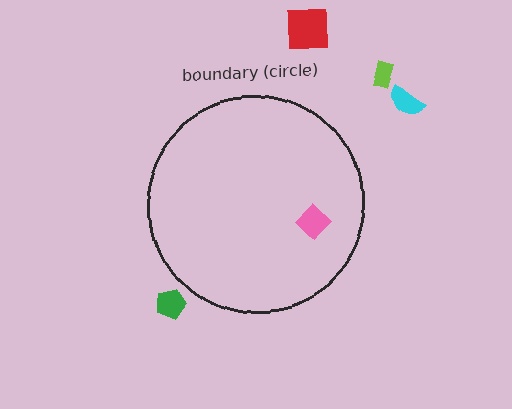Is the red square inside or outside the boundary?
Outside.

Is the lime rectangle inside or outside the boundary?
Outside.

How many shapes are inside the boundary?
1 inside, 4 outside.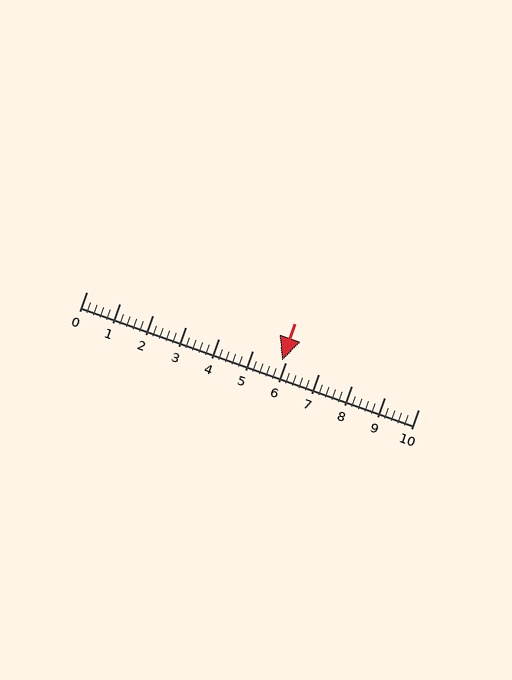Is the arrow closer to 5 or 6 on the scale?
The arrow is closer to 6.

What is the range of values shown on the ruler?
The ruler shows values from 0 to 10.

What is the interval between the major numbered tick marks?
The major tick marks are spaced 1 units apart.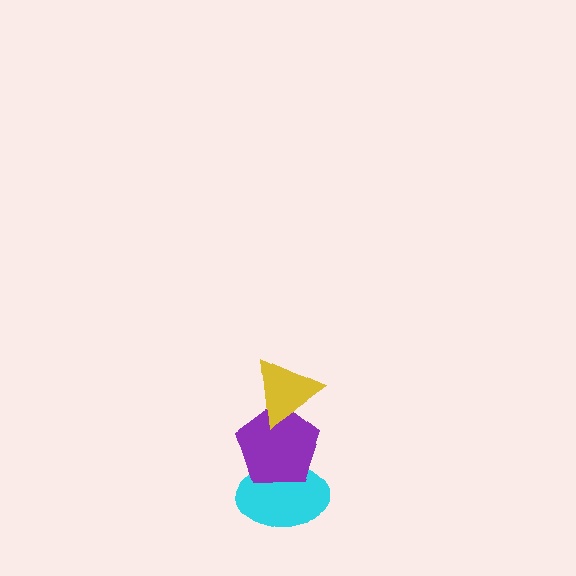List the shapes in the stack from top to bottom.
From top to bottom: the yellow triangle, the purple pentagon, the cyan ellipse.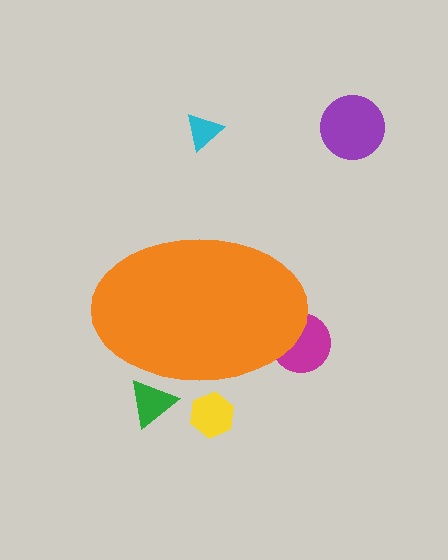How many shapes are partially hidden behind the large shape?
3 shapes are partially hidden.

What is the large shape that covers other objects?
An orange ellipse.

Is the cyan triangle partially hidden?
No, the cyan triangle is fully visible.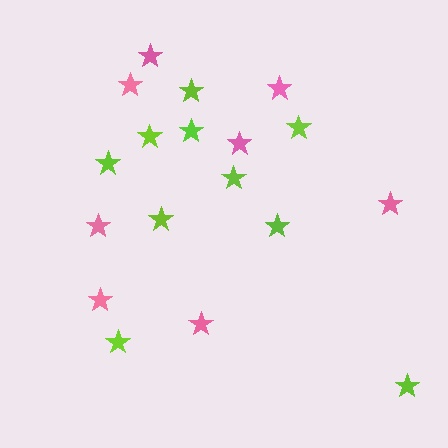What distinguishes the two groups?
There are 2 groups: one group of pink stars (8) and one group of lime stars (10).